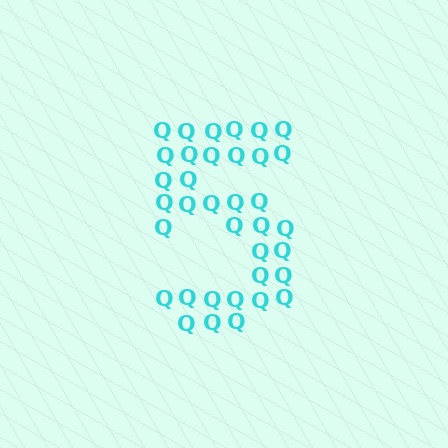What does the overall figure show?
The overall figure shows the digit 5.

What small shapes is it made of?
It is made of small letter Q's.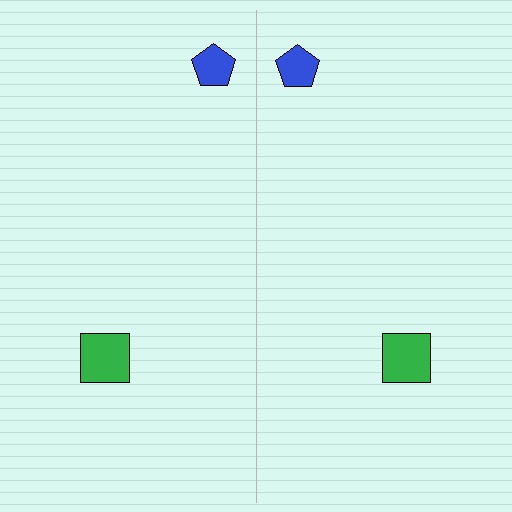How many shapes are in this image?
There are 4 shapes in this image.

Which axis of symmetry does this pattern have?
The pattern has a vertical axis of symmetry running through the center of the image.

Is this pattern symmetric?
Yes, this pattern has bilateral (reflection) symmetry.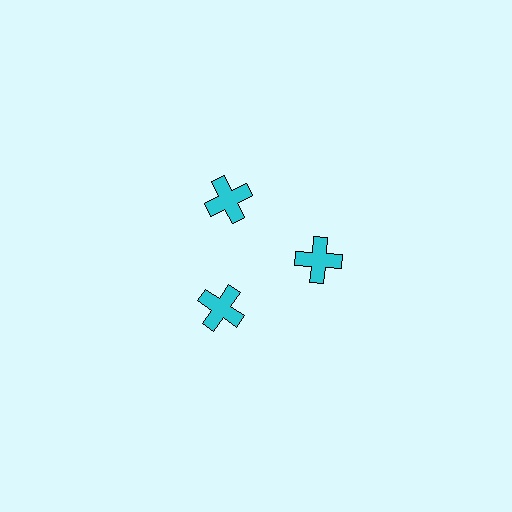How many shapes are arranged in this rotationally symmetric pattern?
There are 3 shapes, arranged in 3 groups of 1.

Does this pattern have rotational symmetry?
Yes, this pattern has 3-fold rotational symmetry. It looks the same after rotating 120 degrees around the center.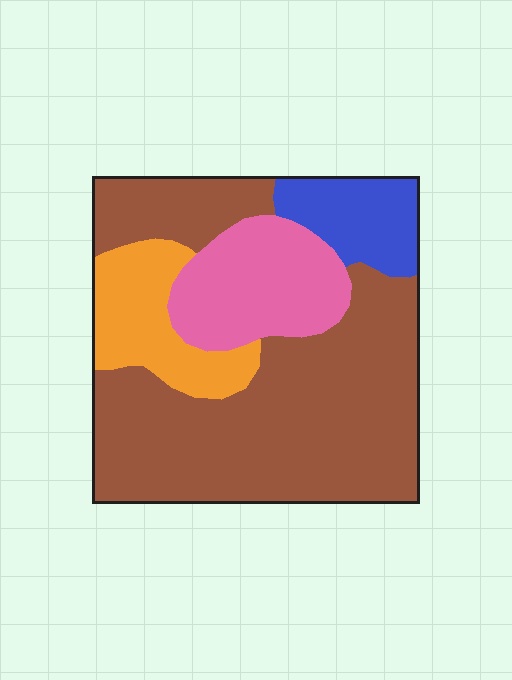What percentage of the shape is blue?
Blue covers 10% of the shape.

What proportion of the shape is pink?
Pink takes up between a sixth and a third of the shape.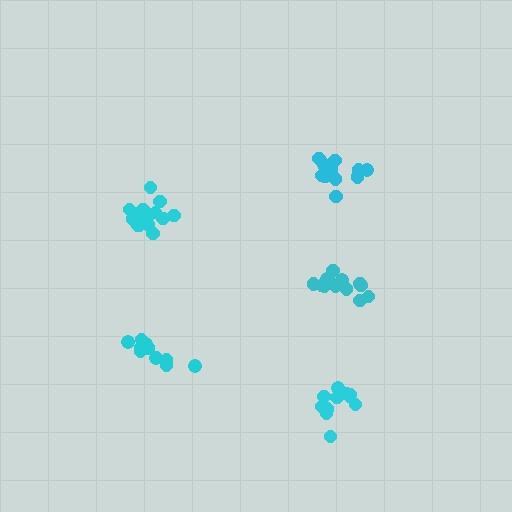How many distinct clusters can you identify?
There are 5 distinct clusters.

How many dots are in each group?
Group 1: 16 dots, Group 2: 13 dots, Group 3: 12 dots, Group 4: 12 dots, Group 5: 11 dots (64 total).